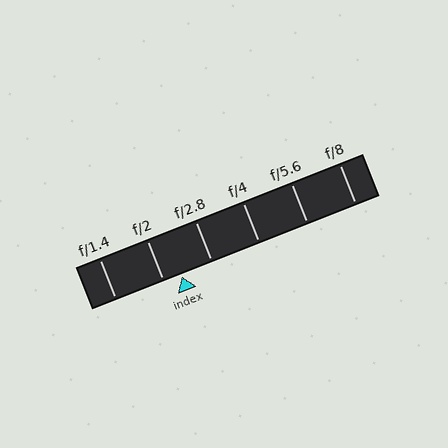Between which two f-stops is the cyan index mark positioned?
The index mark is between f/2 and f/2.8.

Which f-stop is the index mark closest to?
The index mark is closest to f/2.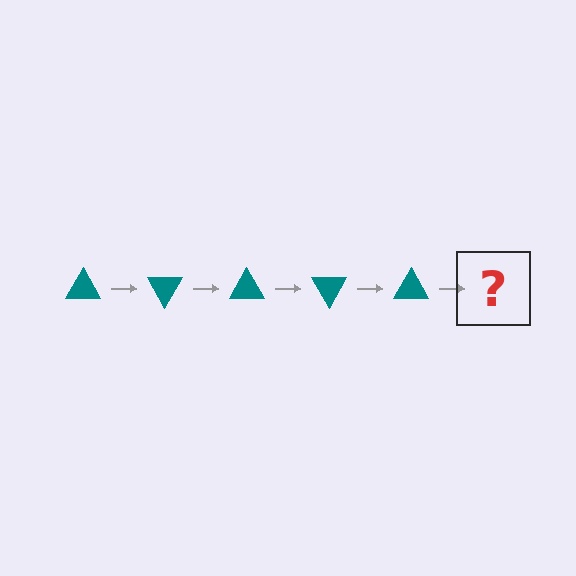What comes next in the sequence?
The next element should be a teal triangle rotated 300 degrees.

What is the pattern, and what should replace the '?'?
The pattern is that the triangle rotates 60 degrees each step. The '?' should be a teal triangle rotated 300 degrees.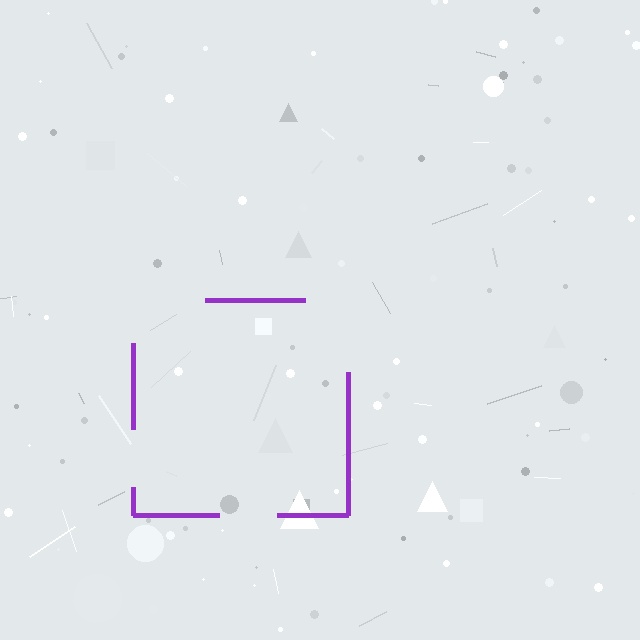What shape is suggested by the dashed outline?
The dashed outline suggests a square.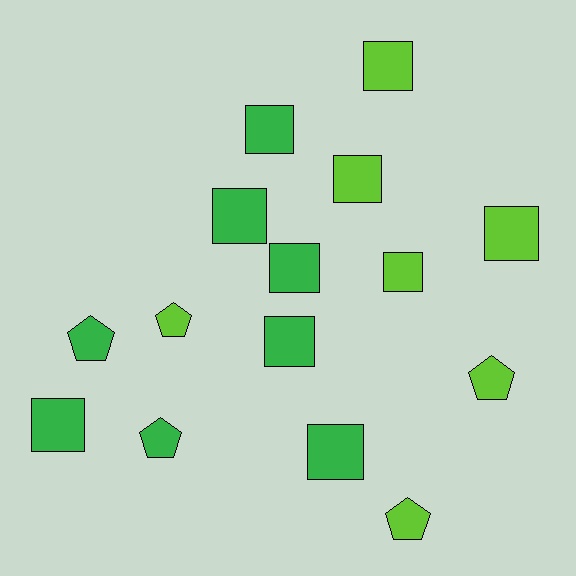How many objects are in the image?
There are 15 objects.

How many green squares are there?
There are 6 green squares.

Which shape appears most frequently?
Square, with 10 objects.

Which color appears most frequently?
Green, with 8 objects.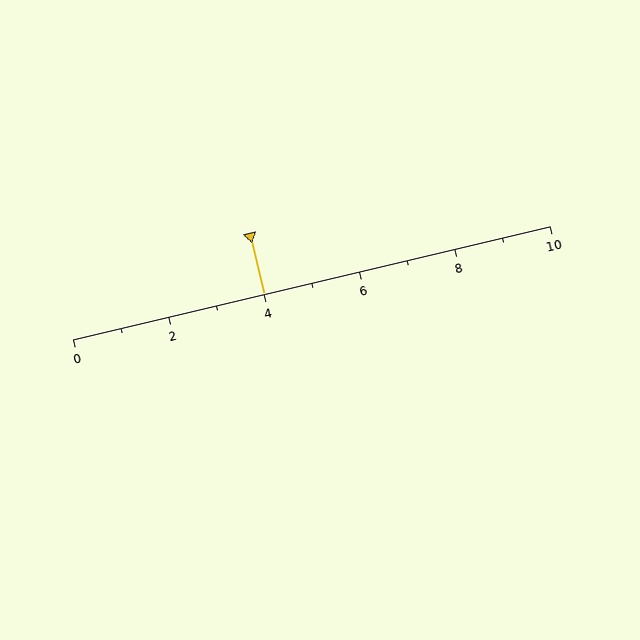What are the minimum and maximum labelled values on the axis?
The axis runs from 0 to 10.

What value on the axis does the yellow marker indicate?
The marker indicates approximately 4.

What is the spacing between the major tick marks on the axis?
The major ticks are spaced 2 apart.